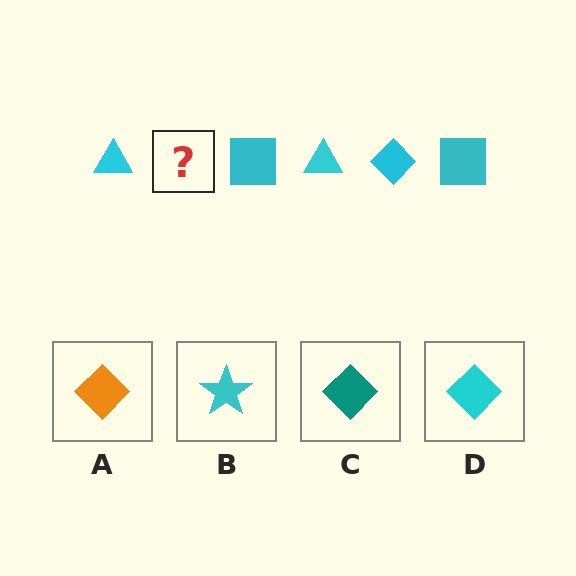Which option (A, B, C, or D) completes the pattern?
D.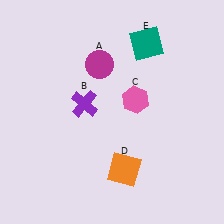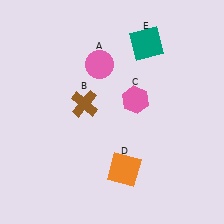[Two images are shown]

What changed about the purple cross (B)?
In Image 1, B is purple. In Image 2, it changed to brown.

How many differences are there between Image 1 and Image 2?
There are 2 differences between the two images.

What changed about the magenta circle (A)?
In Image 1, A is magenta. In Image 2, it changed to pink.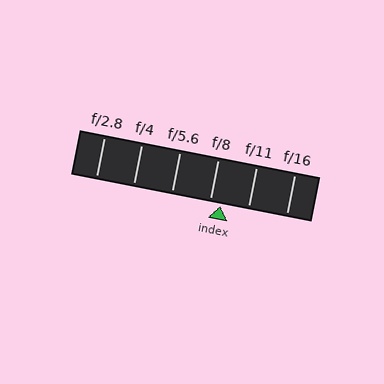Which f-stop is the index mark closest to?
The index mark is closest to f/8.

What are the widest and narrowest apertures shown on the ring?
The widest aperture shown is f/2.8 and the narrowest is f/16.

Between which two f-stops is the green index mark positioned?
The index mark is between f/8 and f/11.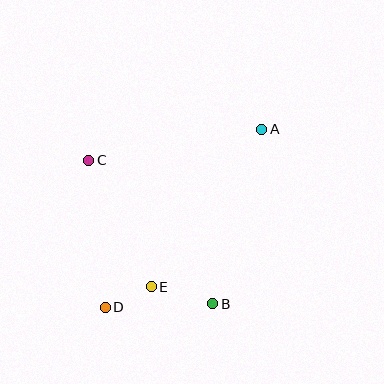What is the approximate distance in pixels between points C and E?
The distance between C and E is approximately 141 pixels.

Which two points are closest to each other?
Points D and E are closest to each other.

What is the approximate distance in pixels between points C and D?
The distance between C and D is approximately 148 pixels.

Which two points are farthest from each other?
Points A and D are farthest from each other.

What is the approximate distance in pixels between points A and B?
The distance between A and B is approximately 181 pixels.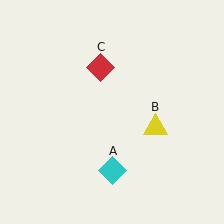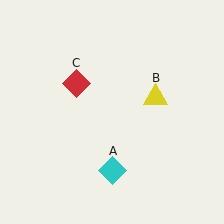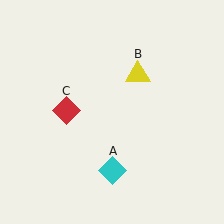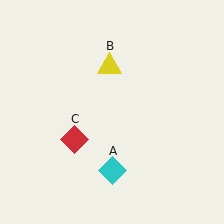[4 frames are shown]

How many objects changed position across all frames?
2 objects changed position: yellow triangle (object B), red diamond (object C).